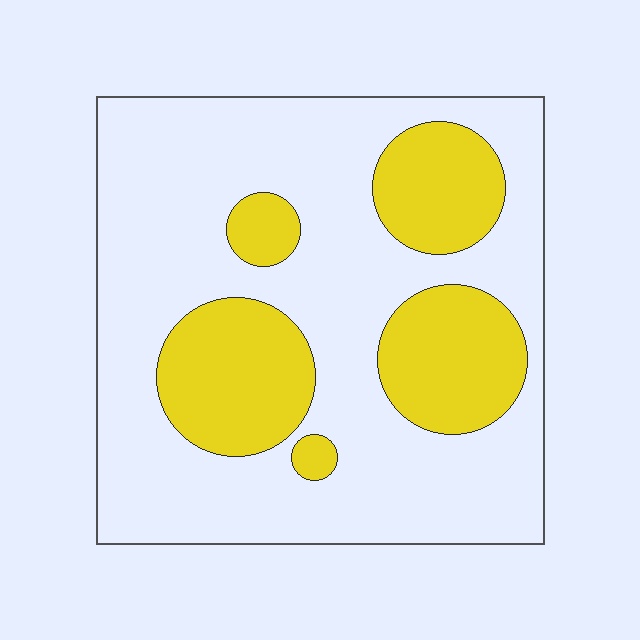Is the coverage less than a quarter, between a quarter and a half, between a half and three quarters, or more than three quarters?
Between a quarter and a half.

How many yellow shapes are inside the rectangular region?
5.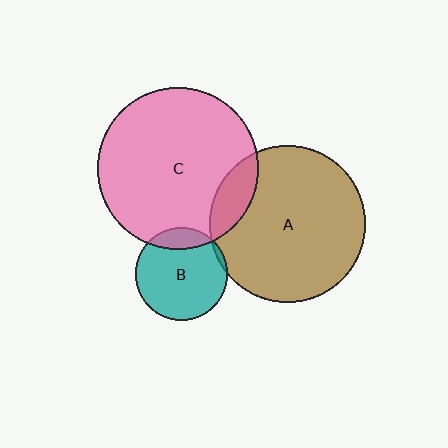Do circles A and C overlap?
Yes.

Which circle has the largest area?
Circle C (pink).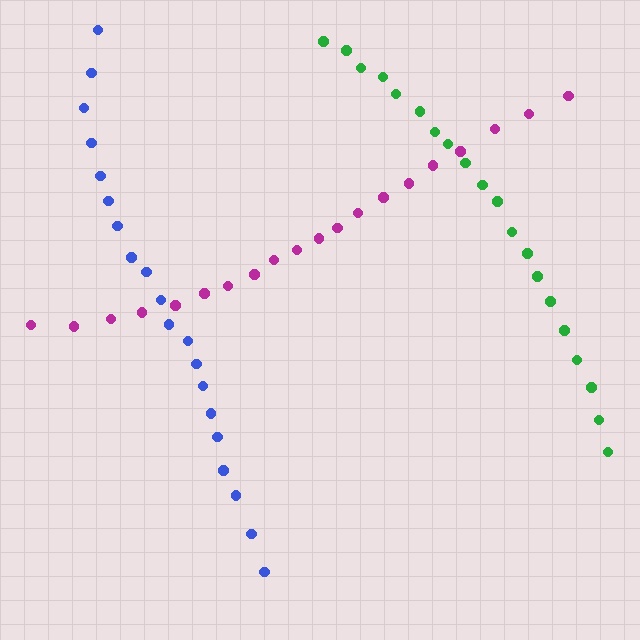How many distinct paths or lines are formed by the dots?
There are 3 distinct paths.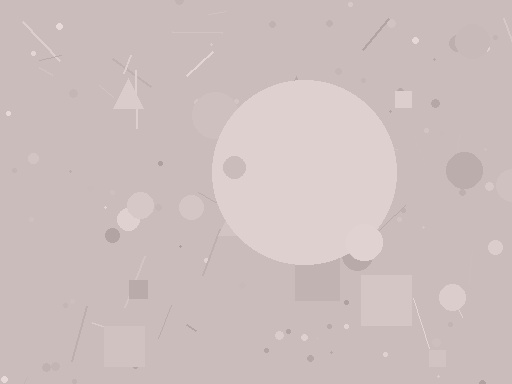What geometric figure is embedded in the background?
A circle is embedded in the background.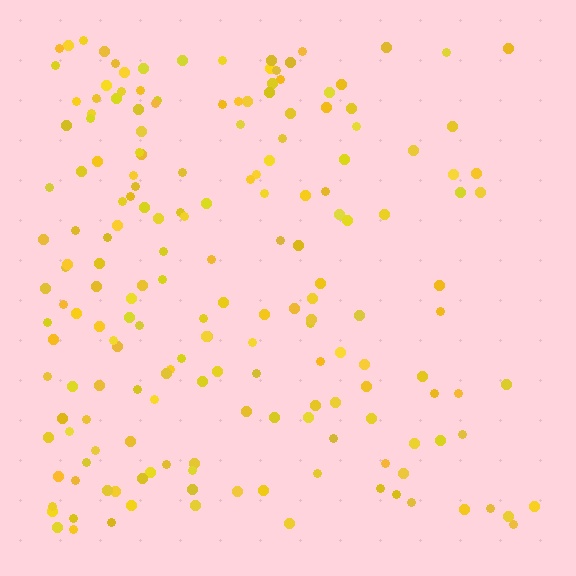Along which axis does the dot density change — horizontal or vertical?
Horizontal.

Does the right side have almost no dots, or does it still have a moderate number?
Still a moderate number, just noticeably fewer than the left.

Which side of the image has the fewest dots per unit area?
The right.